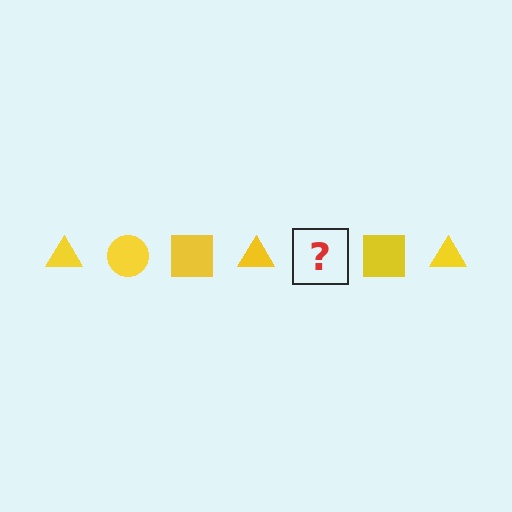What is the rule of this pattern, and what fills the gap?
The rule is that the pattern cycles through triangle, circle, square shapes in yellow. The gap should be filled with a yellow circle.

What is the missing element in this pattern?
The missing element is a yellow circle.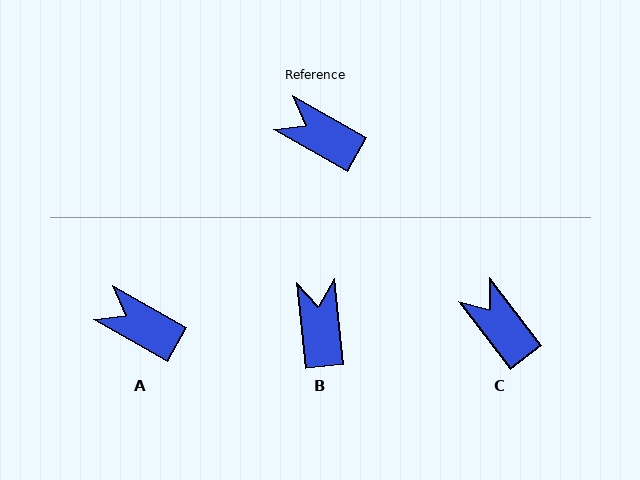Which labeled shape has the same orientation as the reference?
A.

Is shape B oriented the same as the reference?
No, it is off by about 55 degrees.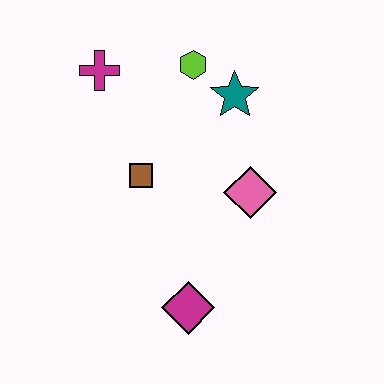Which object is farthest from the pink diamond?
The magenta cross is farthest from the pink diamond.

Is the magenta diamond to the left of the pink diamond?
Yes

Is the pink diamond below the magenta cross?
Yes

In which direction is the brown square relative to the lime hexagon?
The brown square is below the lime hexagon.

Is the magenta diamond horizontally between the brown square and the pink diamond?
Yes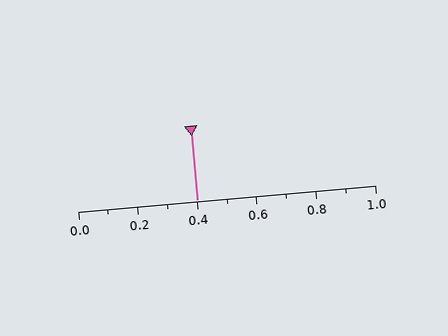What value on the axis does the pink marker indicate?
The marker indicates approximately 0.4.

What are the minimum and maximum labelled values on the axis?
The axis runs from 0.0 to 1.0.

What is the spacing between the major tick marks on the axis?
The major ticks are spaced 0.2 apart.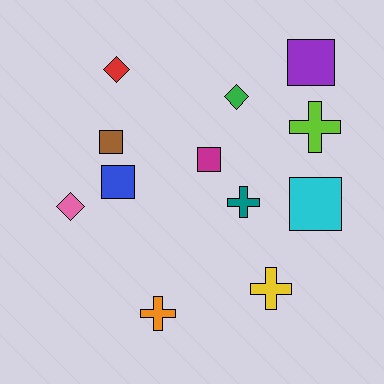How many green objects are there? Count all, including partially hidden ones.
There is 1 green object.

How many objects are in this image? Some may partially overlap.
There are 12 objects.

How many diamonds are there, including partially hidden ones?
There are 3 diamonds.